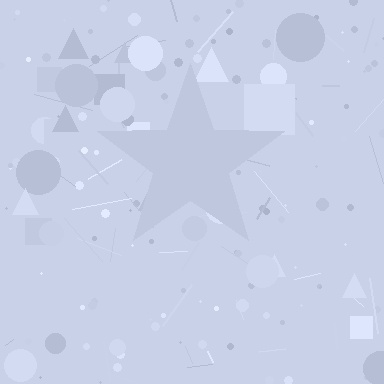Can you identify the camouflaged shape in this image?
The camouflaged shape is a star.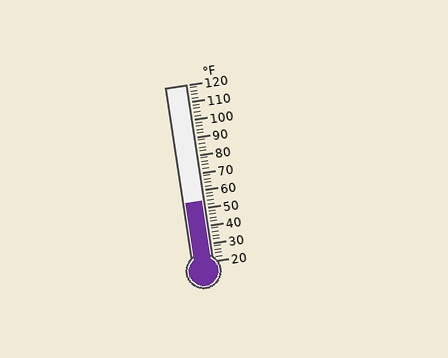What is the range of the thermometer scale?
The thermometer scale ranges from 20°F to 120°F.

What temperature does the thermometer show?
The thermometer shows approximately 54°F.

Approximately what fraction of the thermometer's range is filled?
The thermometer is filled to approximately 35% of its range.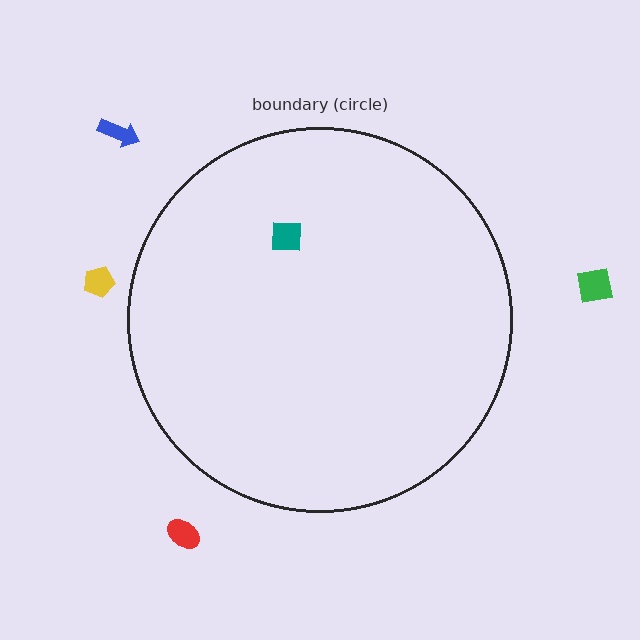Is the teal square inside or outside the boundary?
Inside.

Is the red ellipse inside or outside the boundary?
Outside.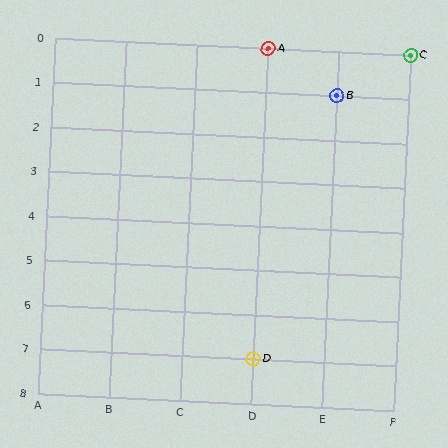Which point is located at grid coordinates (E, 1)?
Point B is at (E, 1).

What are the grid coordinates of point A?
Point A is at grid coordinates (D, 0).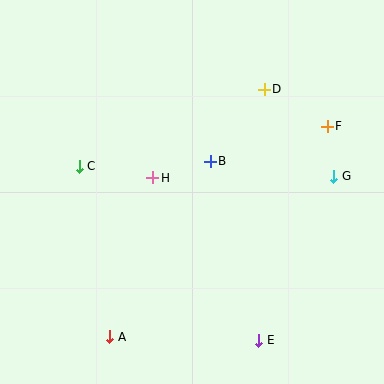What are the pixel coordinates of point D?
Point D is at (264, 89).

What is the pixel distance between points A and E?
The distance between A and E is 149 pixels.